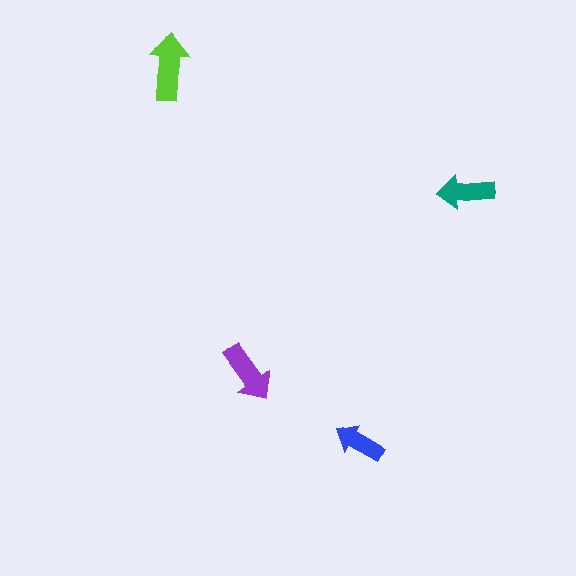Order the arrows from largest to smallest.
the lime one, the purple one, the teal one, the blue one.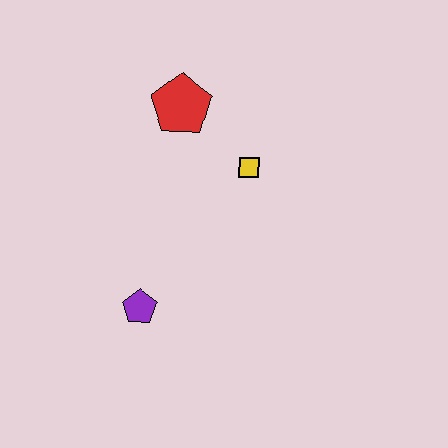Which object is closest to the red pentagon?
The yellow square is closest to the red pentagon.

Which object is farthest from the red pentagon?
The purple pentagon is farthest from the red pentagon.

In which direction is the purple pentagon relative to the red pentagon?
The purple pentagon is below the red pentagon.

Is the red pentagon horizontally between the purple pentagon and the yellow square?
Yes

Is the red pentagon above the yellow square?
Yes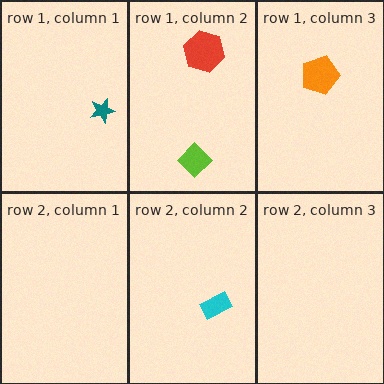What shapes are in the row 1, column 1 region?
The teal star.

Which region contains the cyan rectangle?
The row 2, column 2 region.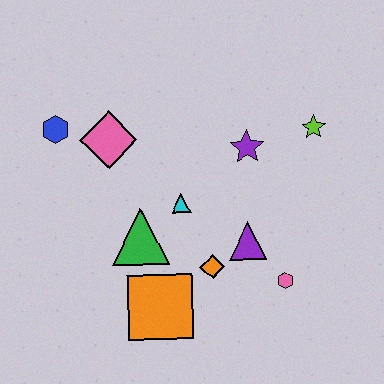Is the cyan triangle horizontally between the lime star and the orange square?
Yes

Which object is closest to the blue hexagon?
The pink diamond is closest to the blue hexagon.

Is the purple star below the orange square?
No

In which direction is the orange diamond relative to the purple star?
The orange diamond is below the purple star.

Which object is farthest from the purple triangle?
The blue hexagon is farthest from the purple triangle.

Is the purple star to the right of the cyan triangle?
Yes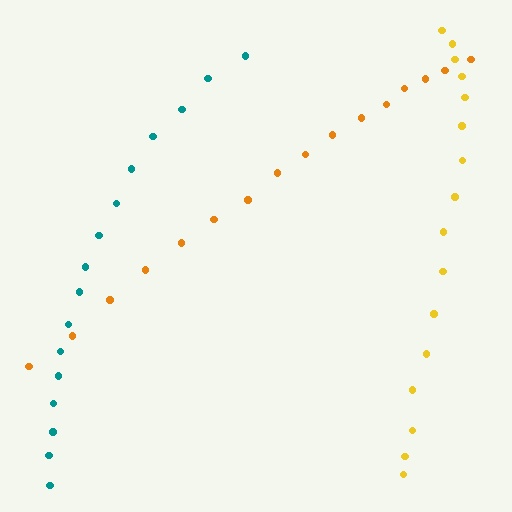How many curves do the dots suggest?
There are 3 distinct paths.